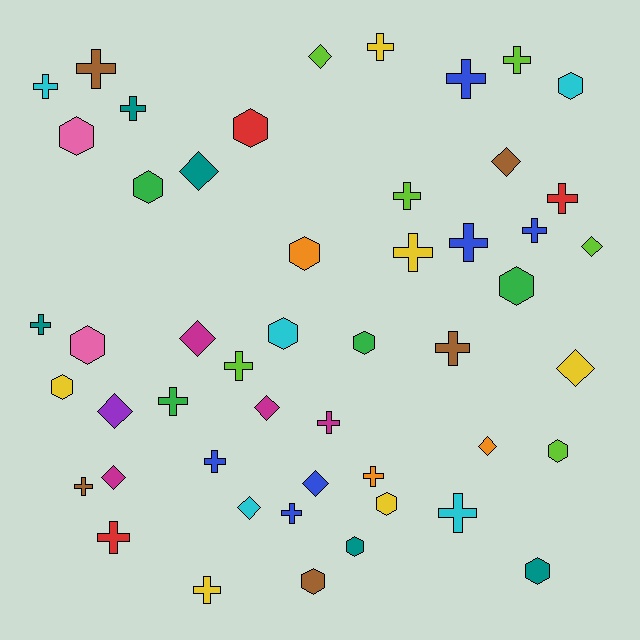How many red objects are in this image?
There are 3 red objects.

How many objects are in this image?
There are 50 objects.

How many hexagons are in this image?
There are 15 hexagons.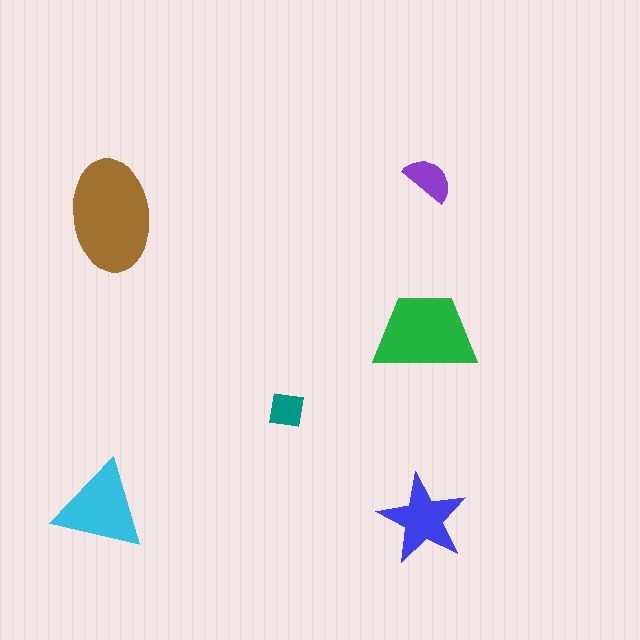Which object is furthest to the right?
The purple semicircle is rightmost.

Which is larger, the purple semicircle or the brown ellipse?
The brown ellipse.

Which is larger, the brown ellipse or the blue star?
The brown ellipse.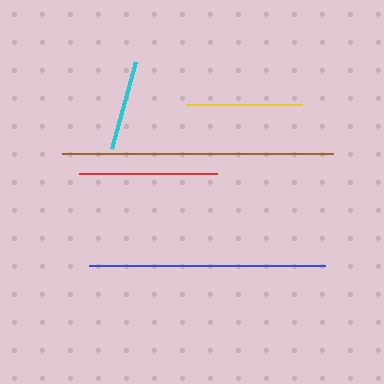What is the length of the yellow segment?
The yellow segment is approximately 116 pixels long.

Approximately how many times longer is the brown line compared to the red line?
The brown line is approximately 2.0 times the length of the red line.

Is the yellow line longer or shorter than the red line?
The red line is longer than the yellow line.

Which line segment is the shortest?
The cyan line is the shortest at approximately 90 pixels.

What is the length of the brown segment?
The brown segment is approximately 271 pixels long.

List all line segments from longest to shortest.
From longest to shortest: brown, blue, red, yellow, cyan.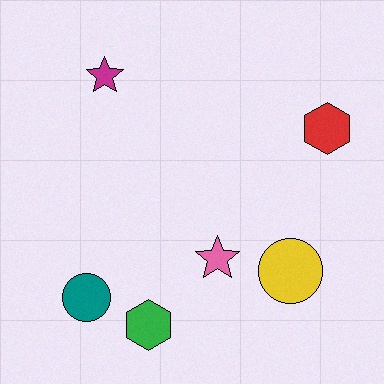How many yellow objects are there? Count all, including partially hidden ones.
There is 1 yellow object.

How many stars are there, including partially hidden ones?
There are 2 stars.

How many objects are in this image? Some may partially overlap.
There are 6 objects.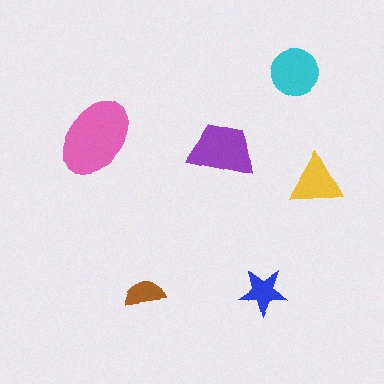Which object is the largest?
The pink ellipse.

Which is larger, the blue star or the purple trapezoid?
The purple trapezoid.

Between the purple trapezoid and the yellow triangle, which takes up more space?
The purple trapezoid.